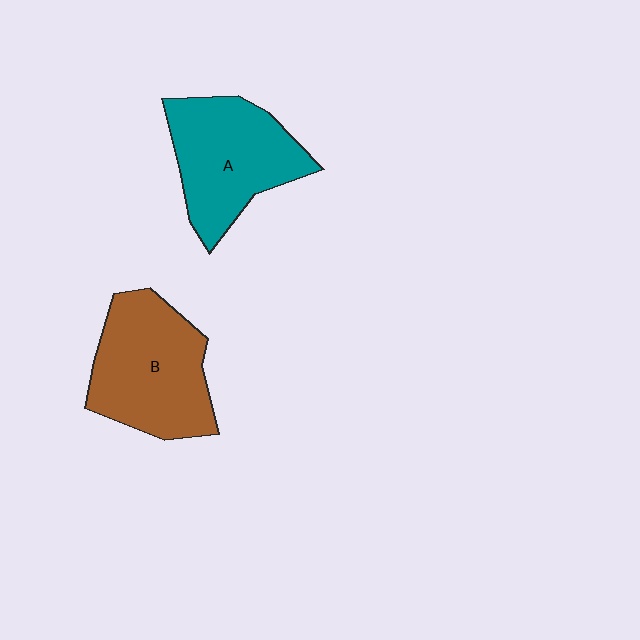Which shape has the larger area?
Shape B (brown).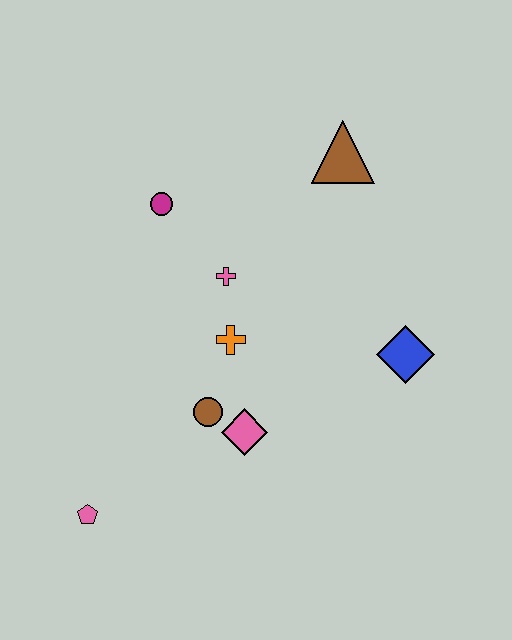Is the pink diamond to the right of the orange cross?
Yes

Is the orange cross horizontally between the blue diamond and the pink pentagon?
Yes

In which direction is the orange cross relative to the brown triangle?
The orange cross is below the brown triangle.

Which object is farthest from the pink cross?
The pink pentagon is farthest from the pink cross.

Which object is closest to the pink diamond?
The brown circle is closest to the pink diamond.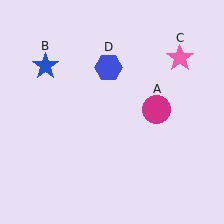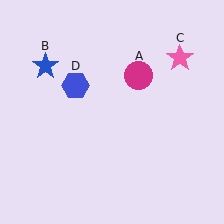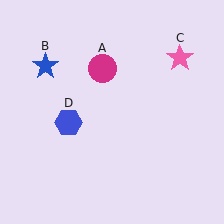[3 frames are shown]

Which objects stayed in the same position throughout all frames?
Blue star (object B) and pink star (object C) remained stationary.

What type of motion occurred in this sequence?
The magenta circle (object A), blue hexagon (object D) rotated counterclockwise around the center of the scene.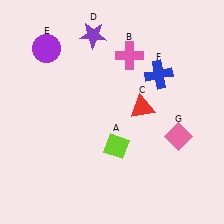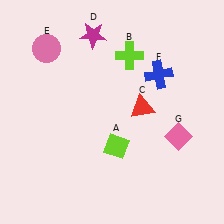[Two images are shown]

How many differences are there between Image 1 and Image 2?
There are 3 differences between the two images.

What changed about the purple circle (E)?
In Image 1, E is purple. In Image 2, it changed to pink.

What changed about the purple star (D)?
In Image 1, D is purple. In Image 2, it changed to magenta.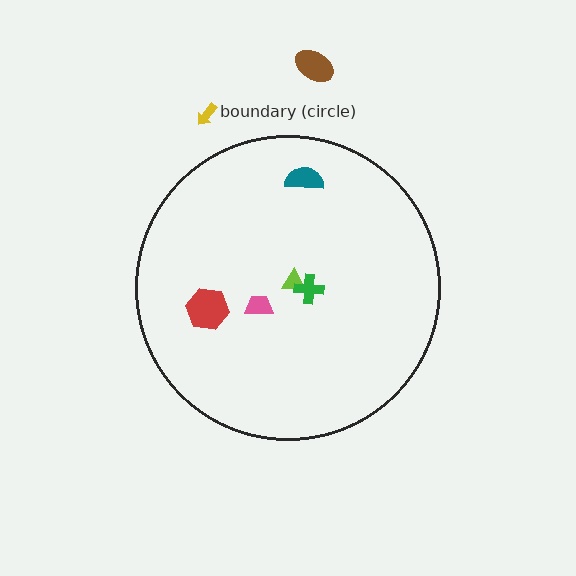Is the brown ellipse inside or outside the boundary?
Outside.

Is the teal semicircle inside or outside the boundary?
Inside.